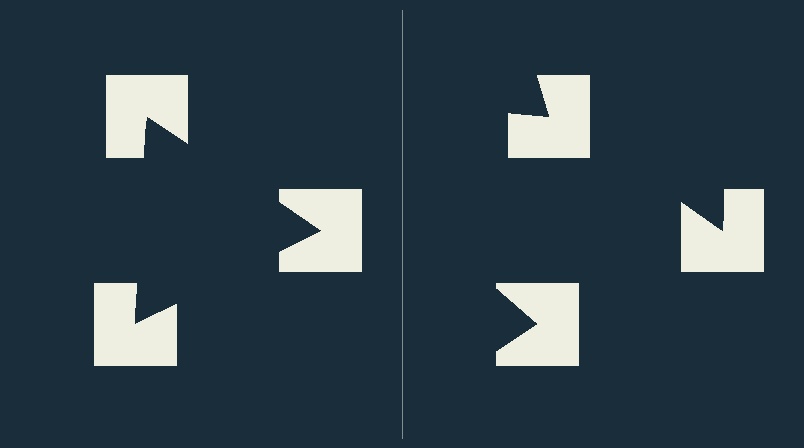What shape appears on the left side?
An illusory triangle.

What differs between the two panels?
The notched squares are positioned identically on both sides; only the wedge orientations differ. On the left they align to a triangle; on the right they are misaligned.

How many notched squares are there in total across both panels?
6 — 3 on each side.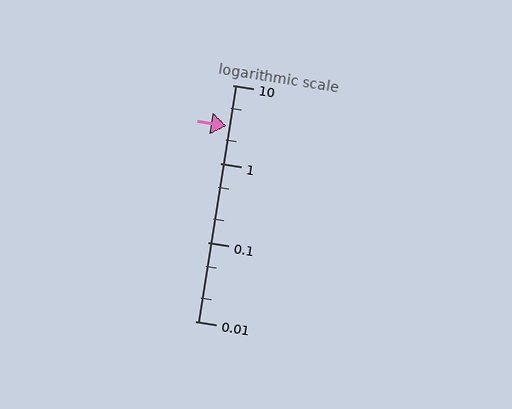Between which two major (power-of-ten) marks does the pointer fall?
The pointer is between 1 and 10.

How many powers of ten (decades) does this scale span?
The scale spans 3 decades, from 0.01 to 10.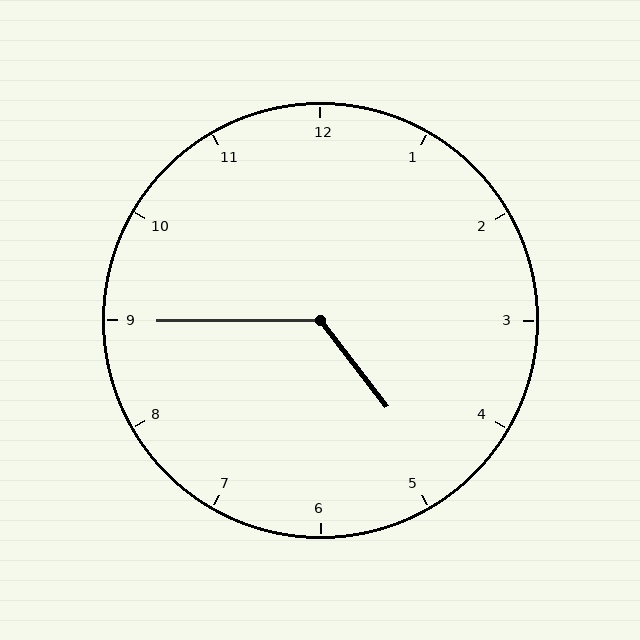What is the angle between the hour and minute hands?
Approximately 128 degrees.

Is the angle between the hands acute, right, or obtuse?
It is obtuse.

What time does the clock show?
4:45.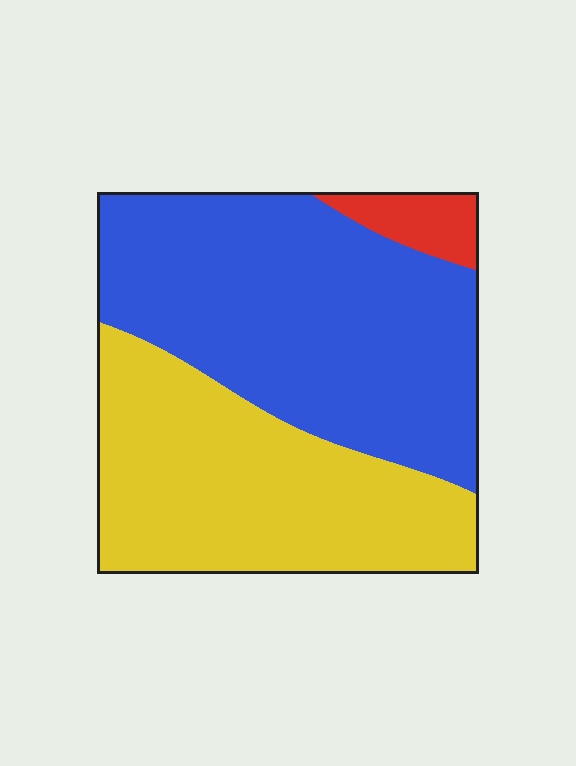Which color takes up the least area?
Red, at roughly 5%.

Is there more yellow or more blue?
Blue.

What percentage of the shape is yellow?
Yellow takes up about two fifths (2/5) of the shape.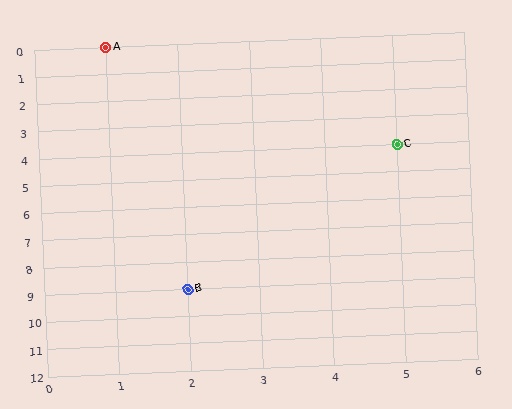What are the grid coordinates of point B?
Point B is at grid coordinates (2, 9).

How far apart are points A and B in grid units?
Points A and B are 1 column and 9 rows apart (about 9.1 grid units diagonally).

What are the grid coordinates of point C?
Point C is at grid coordinates (5, 4).